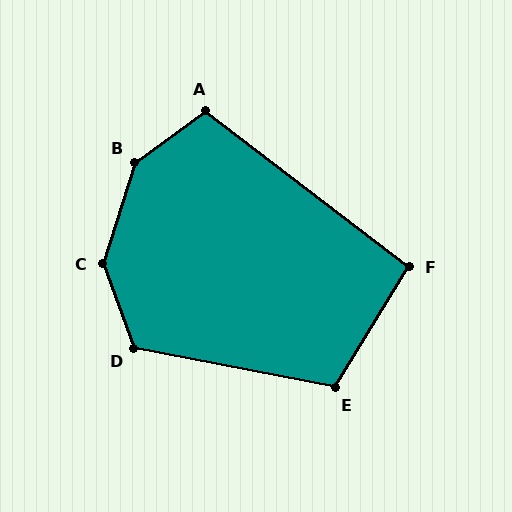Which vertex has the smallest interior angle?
F, at approximately 96 degrees.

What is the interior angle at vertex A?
Approximately 107 degrees (obtuse).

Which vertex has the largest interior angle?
B, at approximately 143 degrees.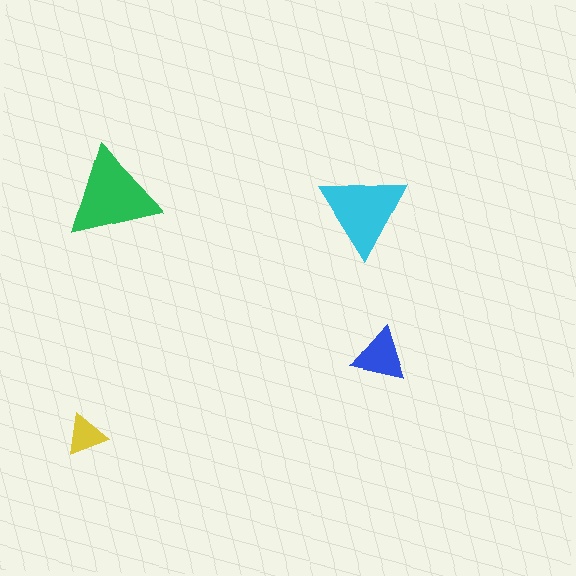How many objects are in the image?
There are 4 objects in the image.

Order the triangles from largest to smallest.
the green one, the cyan one, the blue one, the yellow one.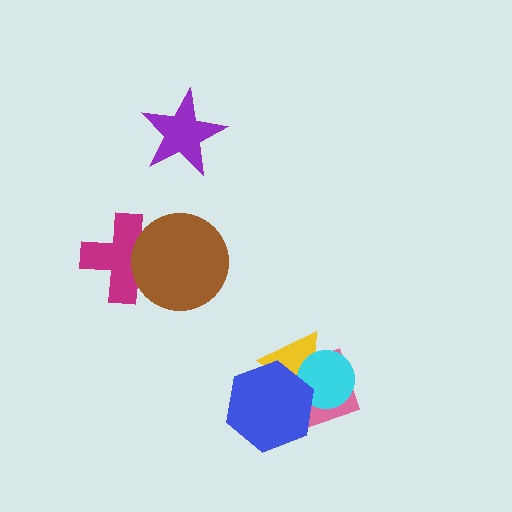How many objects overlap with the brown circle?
1 object overlaps with the brown circle.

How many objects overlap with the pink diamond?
3 objects overlap with the pink diamond.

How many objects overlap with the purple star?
0 objects overlap with the purple star.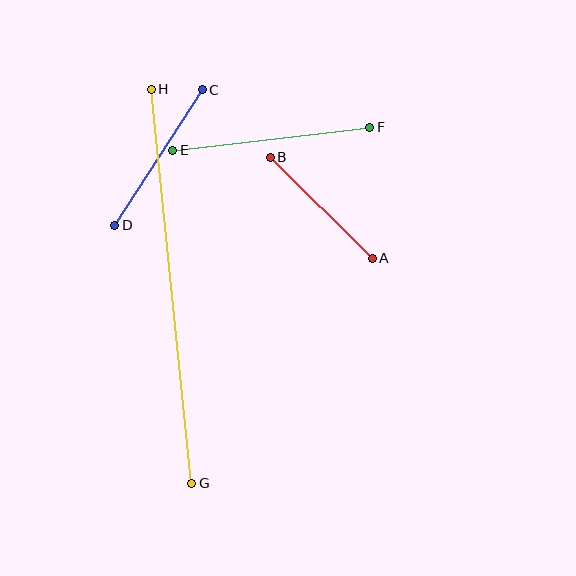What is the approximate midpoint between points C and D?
The midpoint is at approximately (159, 157) pixels.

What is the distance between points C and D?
The distance is approximately 161 pixels.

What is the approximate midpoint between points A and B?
The midpoint is at approximately (321, 208) pixels.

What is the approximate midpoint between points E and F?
The midpoint is at approximately (271, 139) pixels.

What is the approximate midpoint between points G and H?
The midpoint is at approximately (172, 286) pixels.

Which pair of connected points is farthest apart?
Points G and H are farthest apart.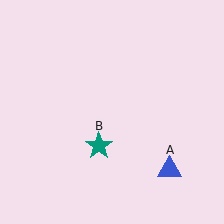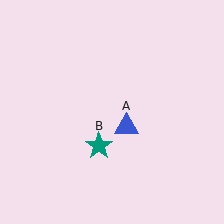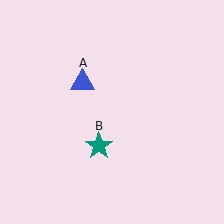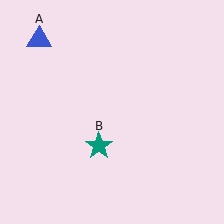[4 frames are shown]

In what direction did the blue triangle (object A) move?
The blue triangle (object A) moved up and to the left.